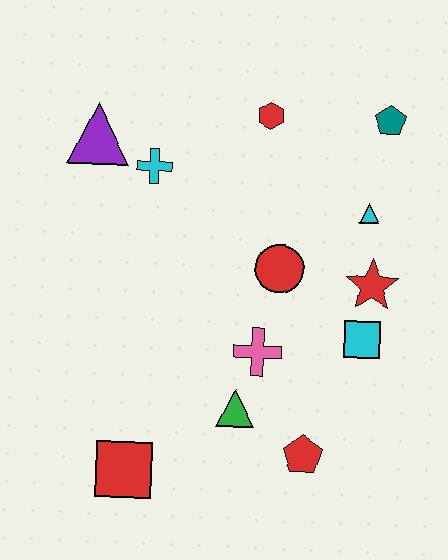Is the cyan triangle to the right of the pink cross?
Yes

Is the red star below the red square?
No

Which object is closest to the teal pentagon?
The cyan triangle is closest to the teal pentagon.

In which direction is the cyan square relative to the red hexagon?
The cyan square is below the red hexagon.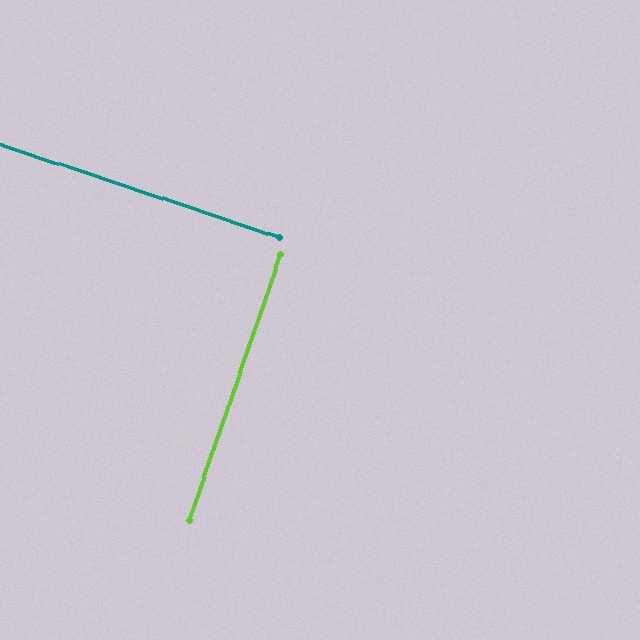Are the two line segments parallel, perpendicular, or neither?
Perpendicular — they meet at approximately 89°.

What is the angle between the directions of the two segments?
Approximately 89 degrees.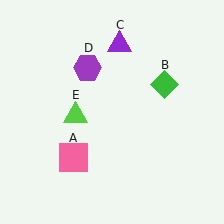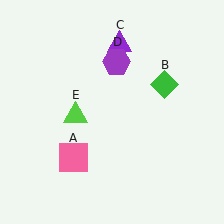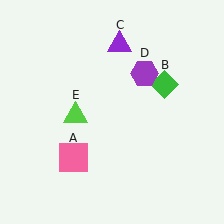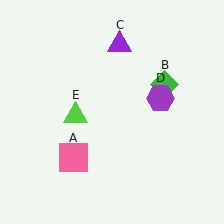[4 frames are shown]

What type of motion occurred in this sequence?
The purple hexagon (object D) rotated clockwise around the center of the scene.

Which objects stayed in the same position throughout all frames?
Pink square (object A) and green diamond (object B) and purple triangle (object C) and lime triangle (object E) remained stationary.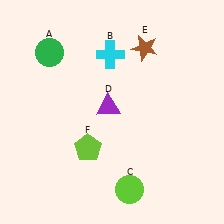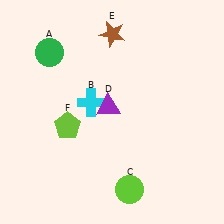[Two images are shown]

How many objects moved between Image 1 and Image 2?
3 objects moved between the two images.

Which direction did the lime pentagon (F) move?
The lime pentagon (F) moved up.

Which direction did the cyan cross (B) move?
The cyan cross (B) moved down.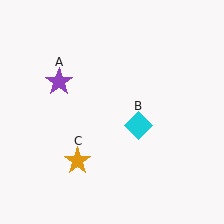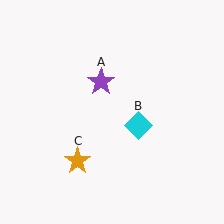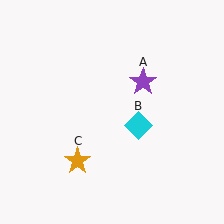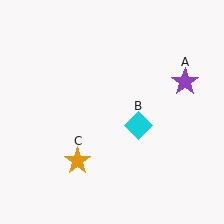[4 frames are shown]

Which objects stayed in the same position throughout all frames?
Cyan diamond (object B) and orange star (object C) remained stationary.